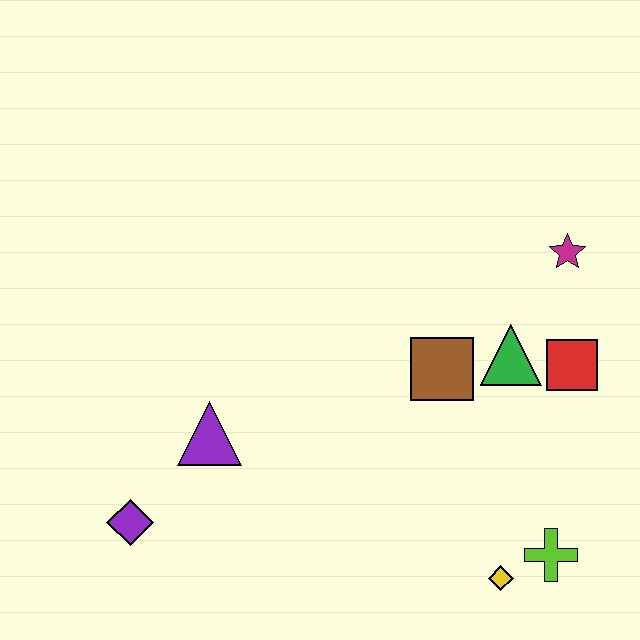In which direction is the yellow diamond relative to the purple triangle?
The yellow diamond is to the right of the purple triangle.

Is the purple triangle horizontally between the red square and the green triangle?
No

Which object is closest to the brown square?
The green triangle is closest to the brown square.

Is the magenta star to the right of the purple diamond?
Yes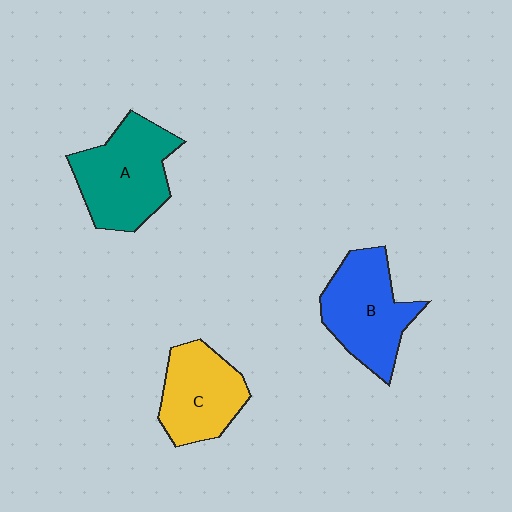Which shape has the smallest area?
Shape C (yellow).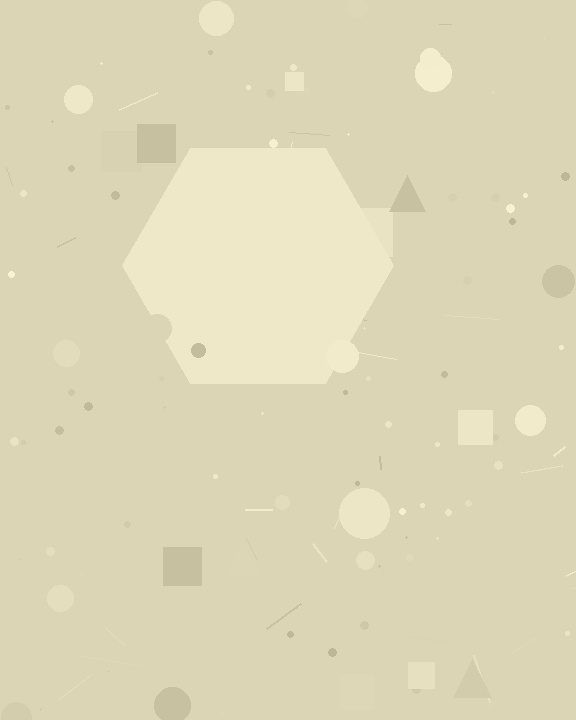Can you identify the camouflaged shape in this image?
The camouflaged shape is a hexagon.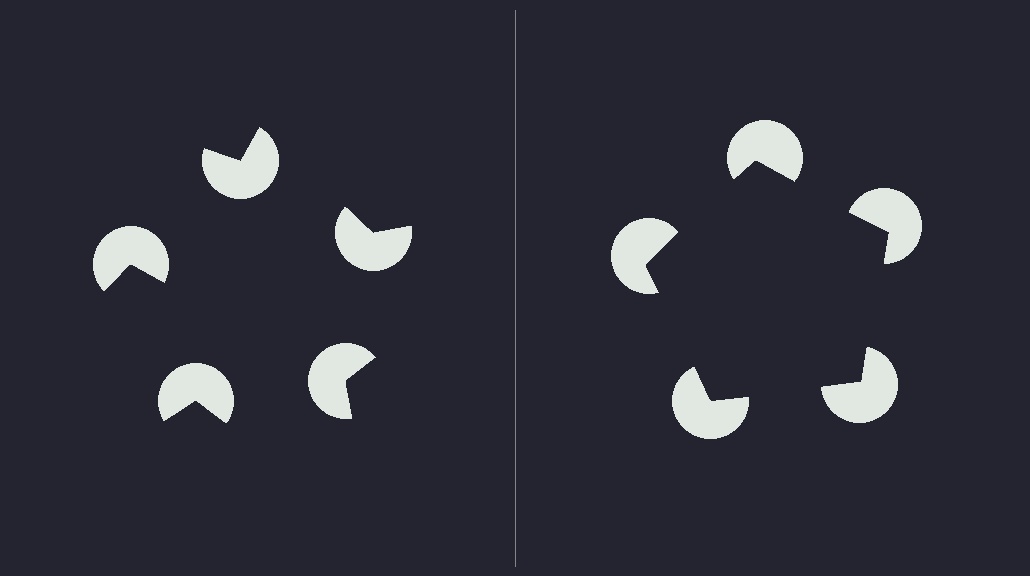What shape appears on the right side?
An illusory pentagon.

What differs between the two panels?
The pac-man discs are positioned identically on both sides; only the wedge orientations differ. On the right they align to a pentagon; on the left they are misaligned.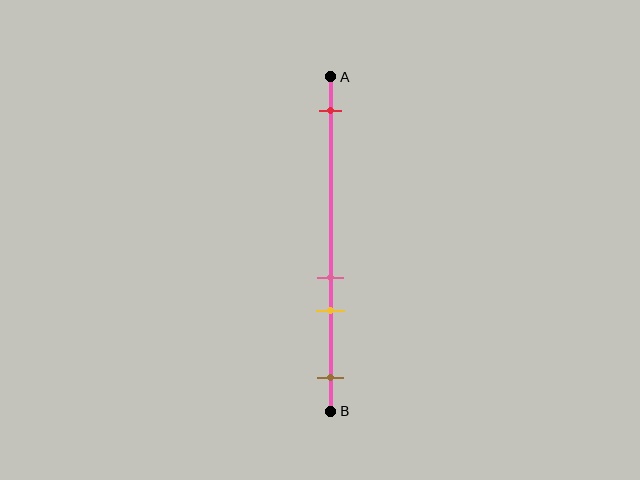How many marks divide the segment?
There are 4 marks dividing the segment.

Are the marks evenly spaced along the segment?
No, the marks are not evenly spaced.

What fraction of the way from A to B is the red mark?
The red mark is approximately 10% (0.1) of the way from A to B.